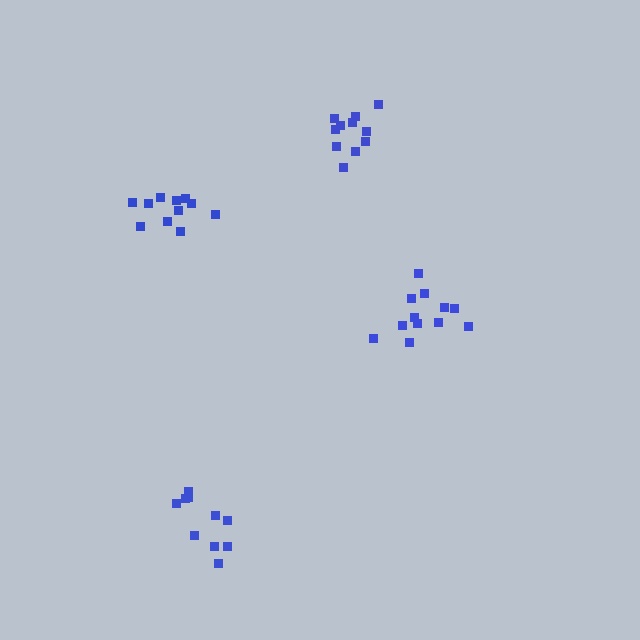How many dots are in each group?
Group 1: 12 dots, Group 2: 10 dots, Group 3: 11 dots, Group 4: 11 dots (44 total).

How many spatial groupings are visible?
There are 4 spatial groupings.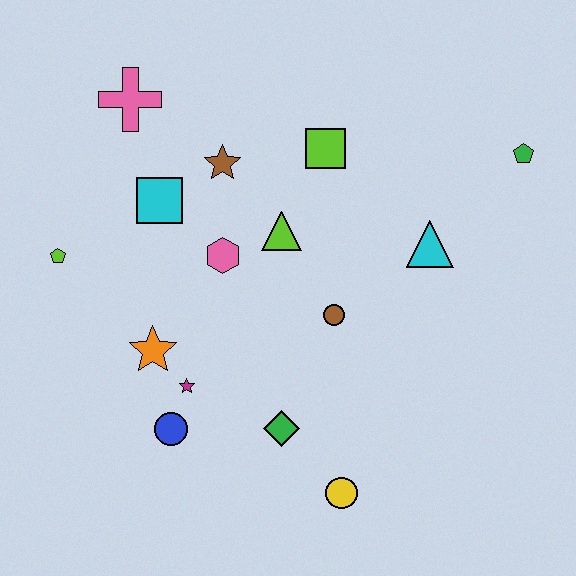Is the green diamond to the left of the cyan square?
No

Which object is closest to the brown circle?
The lime triangle is closest to the brown circle.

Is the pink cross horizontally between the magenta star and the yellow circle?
No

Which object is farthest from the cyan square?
The green pentagon is farthest from the cyan square.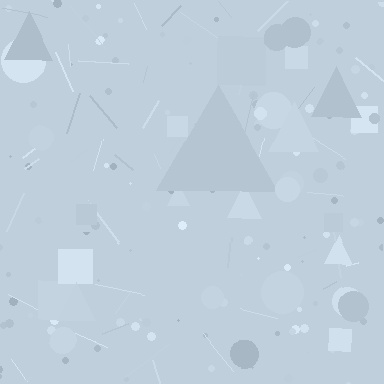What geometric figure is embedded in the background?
A triangle is embedded in the background.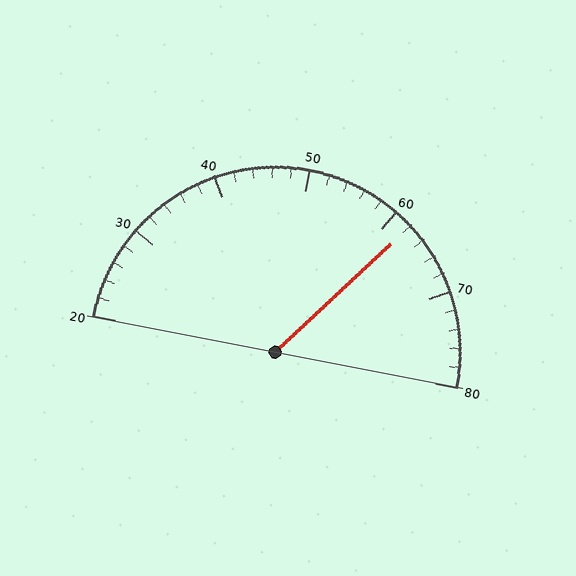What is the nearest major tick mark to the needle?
The nearest major tick mark is 60.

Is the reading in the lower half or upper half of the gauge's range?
The reading is in the upper half of the range (20 to 80).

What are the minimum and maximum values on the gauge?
The gauge ranges from 20 to 80.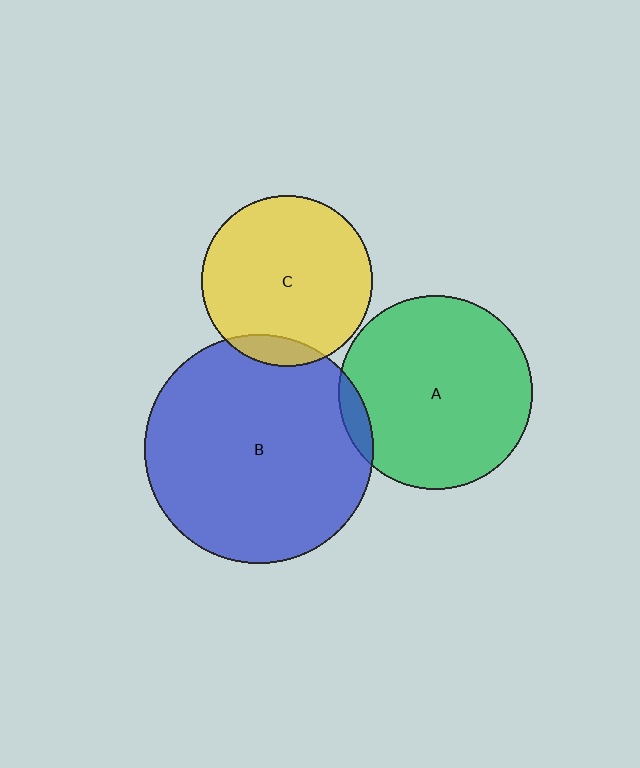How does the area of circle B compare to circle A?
Approximately 1.4 times.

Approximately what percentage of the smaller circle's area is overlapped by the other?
Approximately 10%.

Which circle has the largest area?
Circle B (blue).